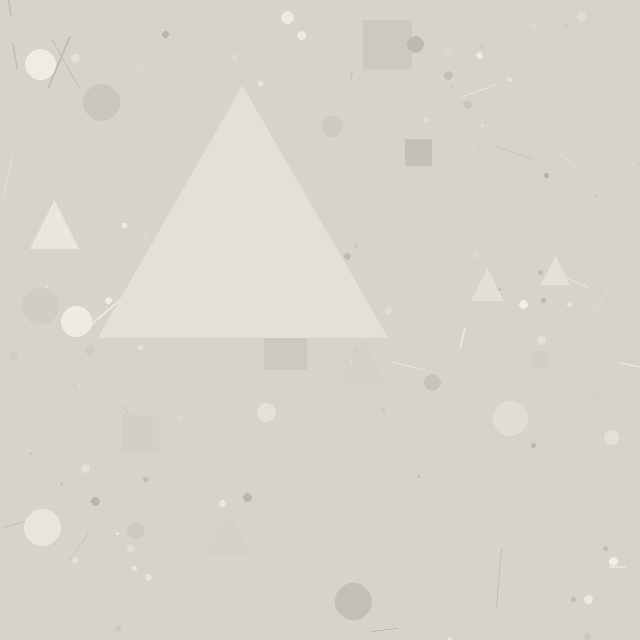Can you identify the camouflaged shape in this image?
The camouflaged shape is a triangle.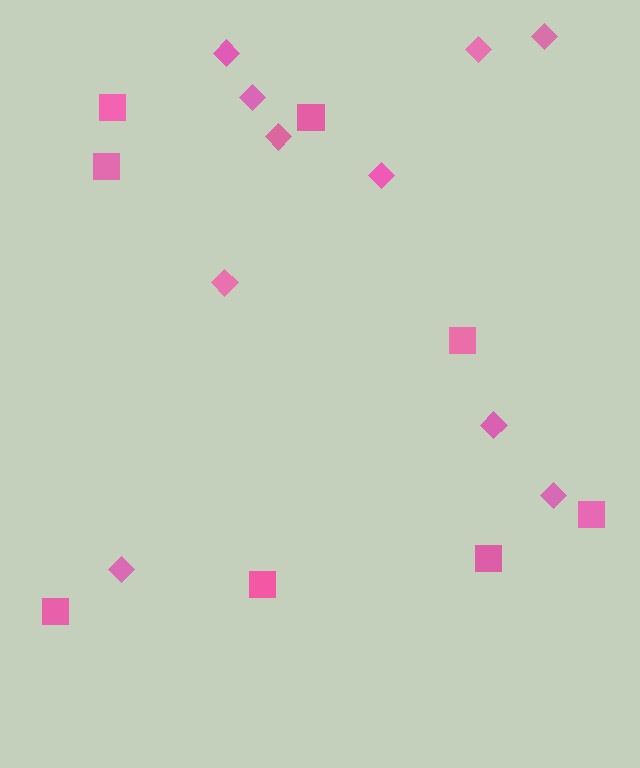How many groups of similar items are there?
There are 2 groups: one group of squares (8) and one group of diamonds (10).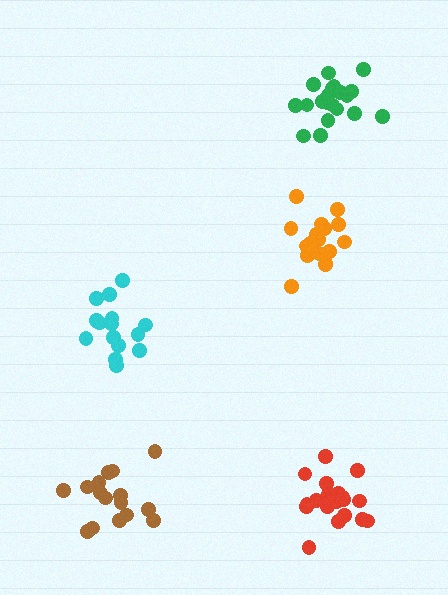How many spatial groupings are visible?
There are 5 spatial groupings.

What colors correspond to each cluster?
The clusters are colored: brown, cyan, orange, red, green.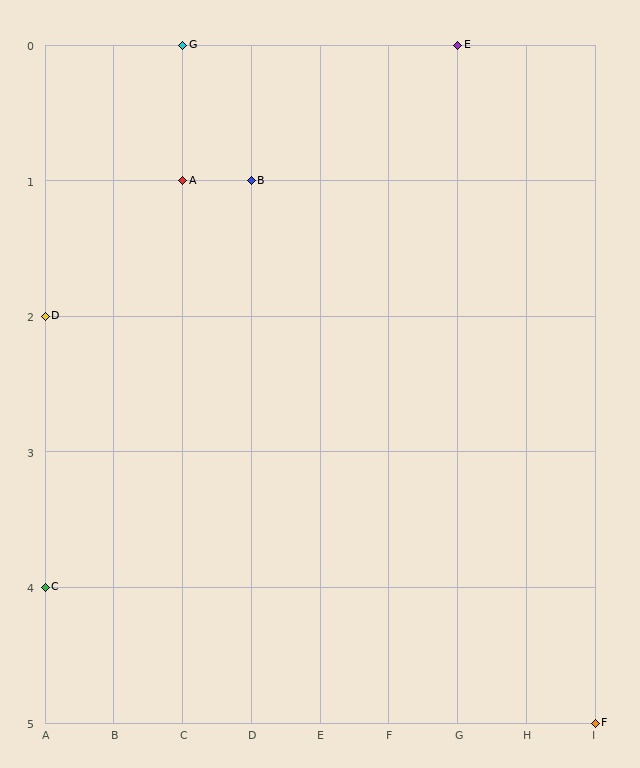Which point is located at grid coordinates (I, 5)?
Point F is at (I, 5).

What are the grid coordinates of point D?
Point D is at grid coordinates (A, 2).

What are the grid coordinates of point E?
Point E is at grid coordinates (G, 0).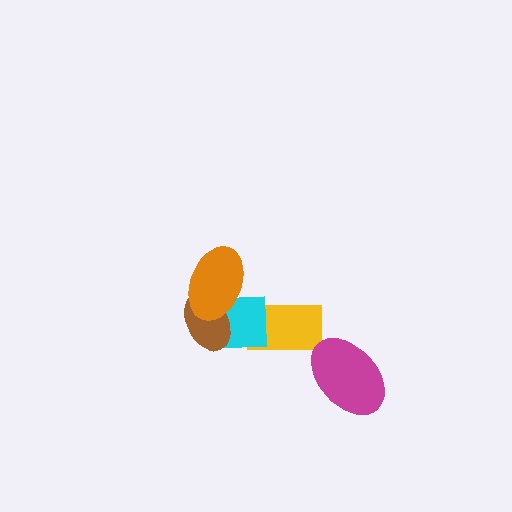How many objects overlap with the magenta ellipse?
0 objects overlap with the magenta ellipse.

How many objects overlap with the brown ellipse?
2 objects overlap with the brown ellipse.